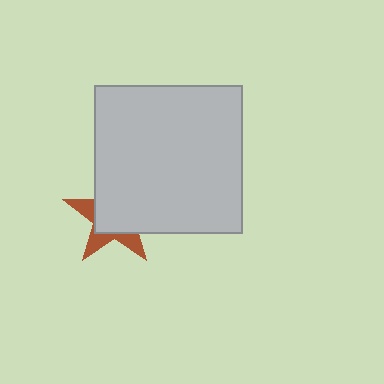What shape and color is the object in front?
The object in front is a light gray square.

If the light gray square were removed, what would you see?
You would see the complete brown star.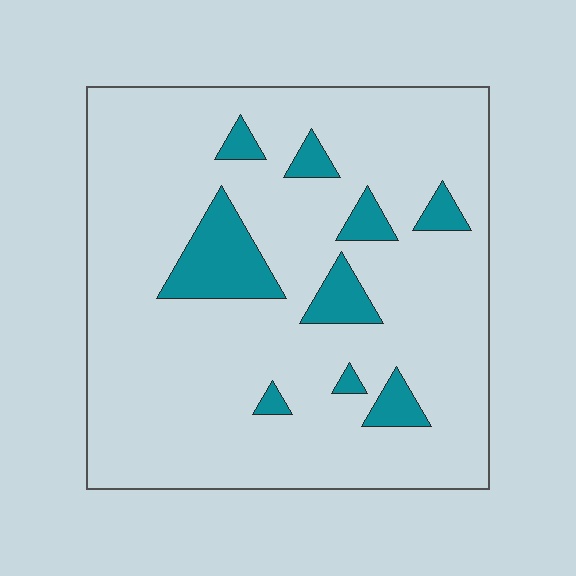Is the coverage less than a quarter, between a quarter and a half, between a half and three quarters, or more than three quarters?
Less than a quarter.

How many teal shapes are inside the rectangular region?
9.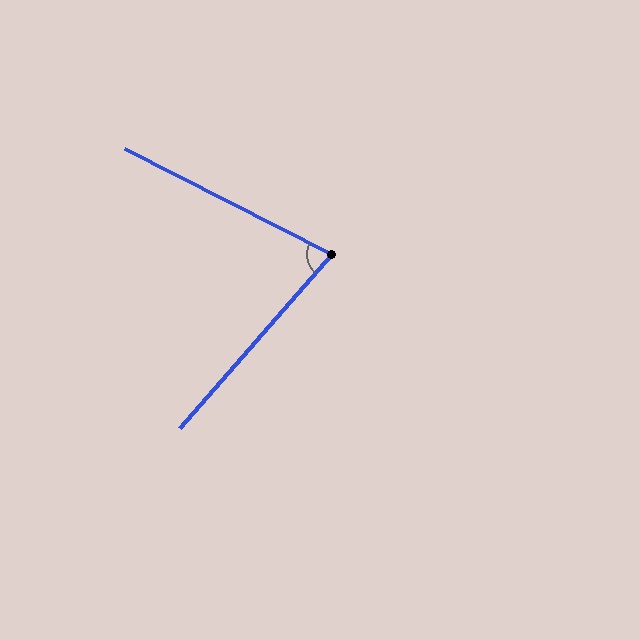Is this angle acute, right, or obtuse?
It is acute.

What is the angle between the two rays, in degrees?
Approximately 76 degrees.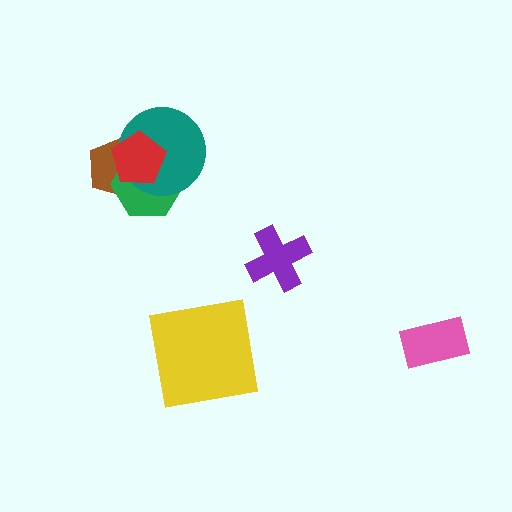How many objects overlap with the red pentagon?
3 objects overlap with the red pentagon.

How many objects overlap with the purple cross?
0 objects overlap with the purple cross.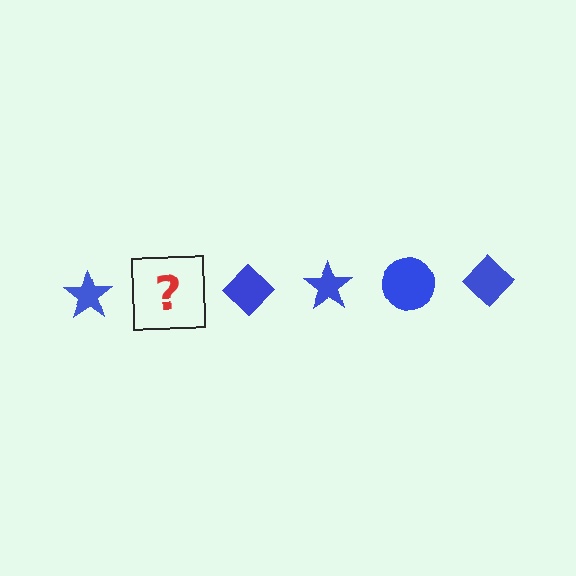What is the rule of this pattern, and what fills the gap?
The rule is that the pattern cycles through star, circle, diamond shapes in blue. The gap should be filled with a blue circle.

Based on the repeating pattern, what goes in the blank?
The blank should be a blue circle.